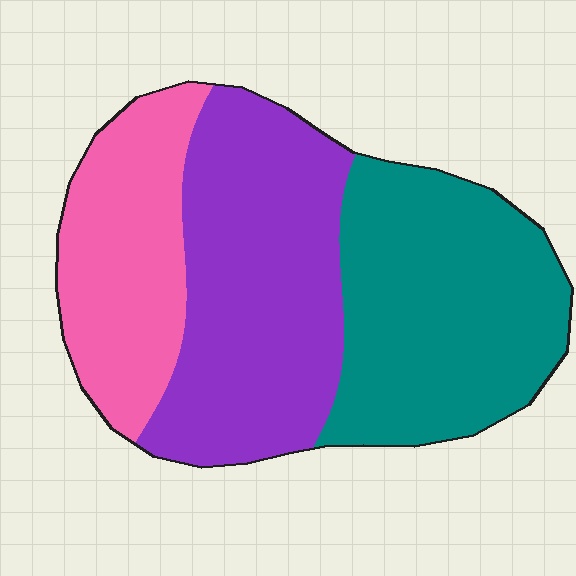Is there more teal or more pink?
Teal.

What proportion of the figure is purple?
Purple takes up about three eighths (3/8) of the figure.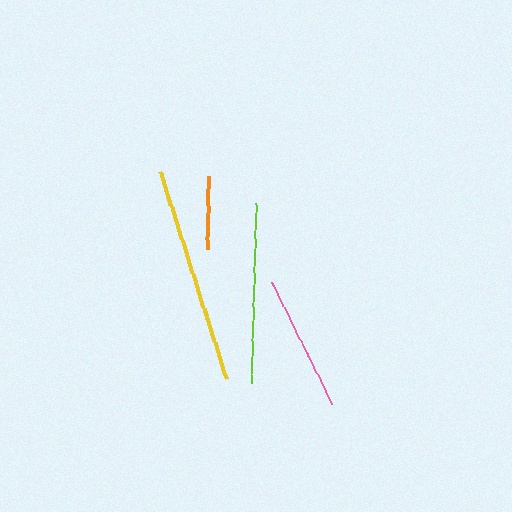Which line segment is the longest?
The yellow line is the longest at approximately 218 pixels.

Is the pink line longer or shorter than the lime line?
The lime line is longer than the pink line.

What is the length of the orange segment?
The orange segment is approximately 73 pixels long.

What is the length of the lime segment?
The lime segment is approximately 181 pixels long.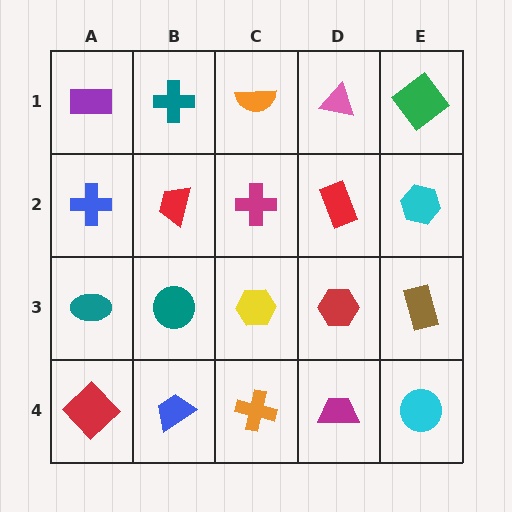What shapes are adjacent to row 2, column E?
A green diamond (row 1, column E), a brown rectangle (row 3, column E), a red rectangle (row 2, column D).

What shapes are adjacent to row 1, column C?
A magenta cross (row 2, column C), a teal cross (row 1, column B), a pink triangle (row 1, column D).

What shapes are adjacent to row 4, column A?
A teal ellipse (row 3, column A), a blue trapezoid (row 4, column B).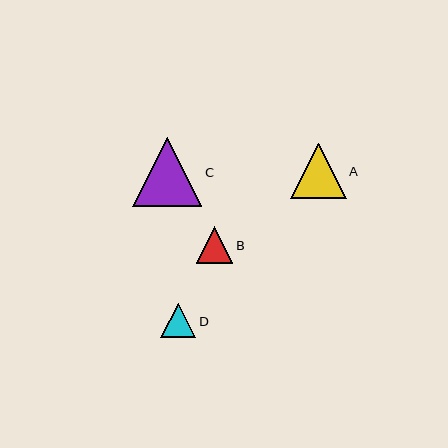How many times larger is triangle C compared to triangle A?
Triangle C is approximately 1.2 times the size of triangle A.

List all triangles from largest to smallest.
From largest to smallest: C, A, B, D.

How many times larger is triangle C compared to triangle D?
Triangle C is approximately 2.0 times the size of triangle D.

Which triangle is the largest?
Triangle C is the largest with a size of approximately 69 pixels.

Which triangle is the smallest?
Triangle D is the smallest with a size of approximately 35 pixels.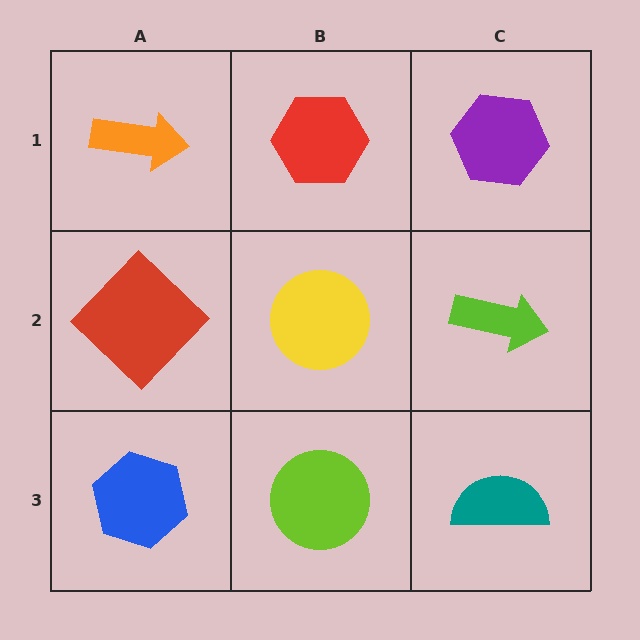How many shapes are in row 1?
3 shapes.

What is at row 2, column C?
A lime arrow.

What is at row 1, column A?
An orange arrow.